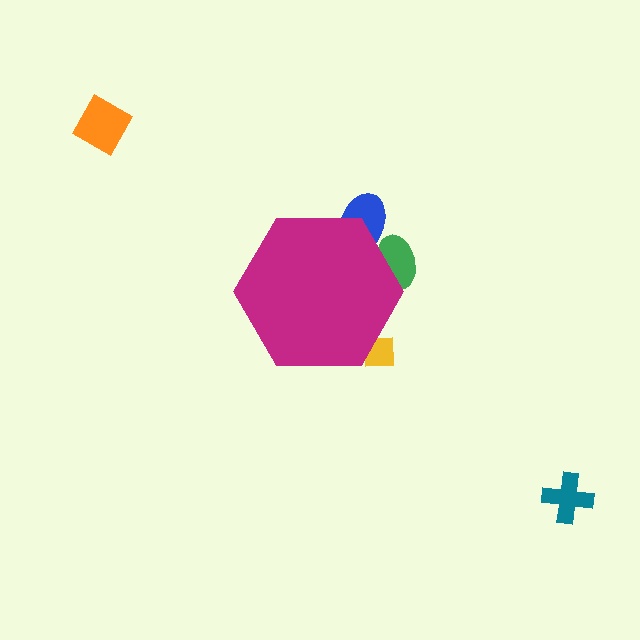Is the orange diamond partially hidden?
No, the orange diamond is fully visible.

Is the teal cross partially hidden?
No, the teal cross is fully visible.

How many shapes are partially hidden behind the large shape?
3 shapes are partially hidden.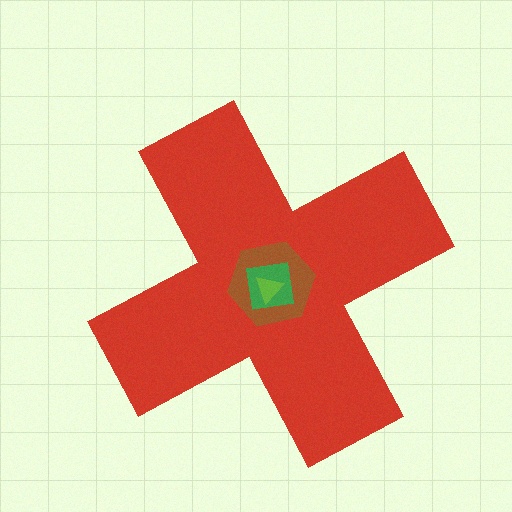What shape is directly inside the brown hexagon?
The green square.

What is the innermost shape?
The lime triangle.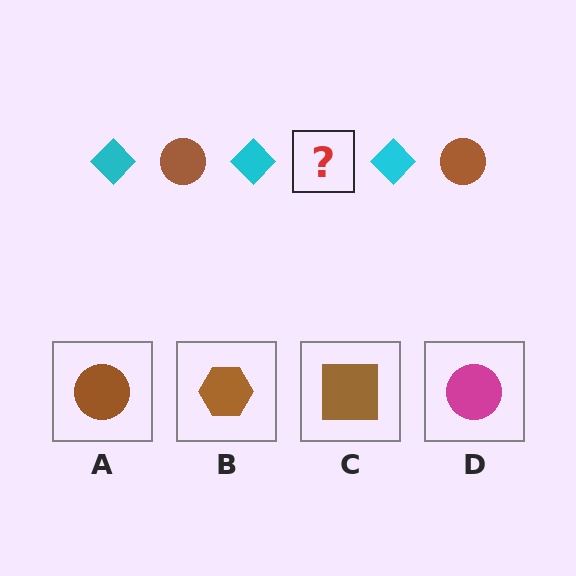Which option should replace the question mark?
Option A.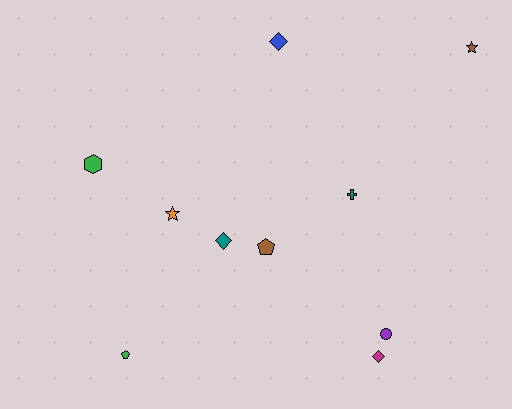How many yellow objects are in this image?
There are no yellow objects.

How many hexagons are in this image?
There is 1 hexagon.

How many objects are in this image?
There are 10 objects.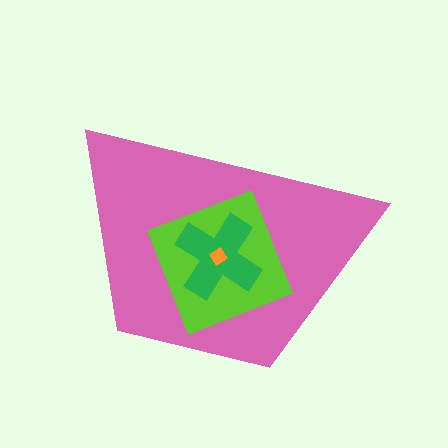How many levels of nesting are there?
4.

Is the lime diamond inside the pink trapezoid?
Yes.